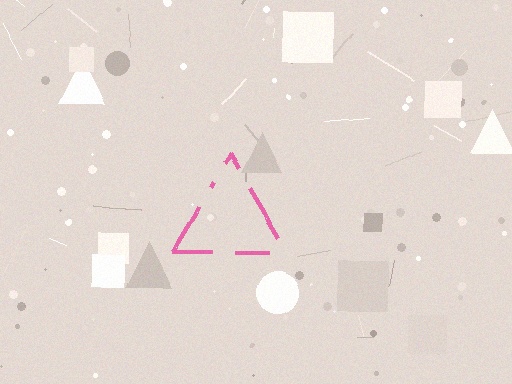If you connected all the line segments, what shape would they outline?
They would outline a triangle.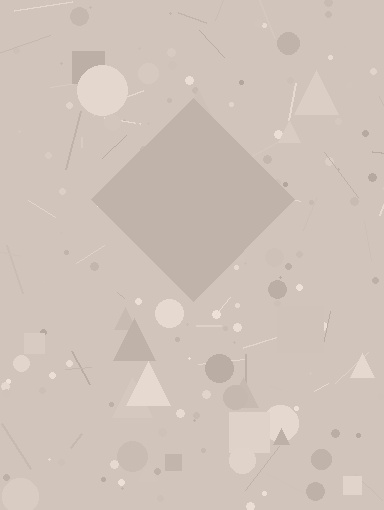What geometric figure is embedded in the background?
A diamond is embedded in the background.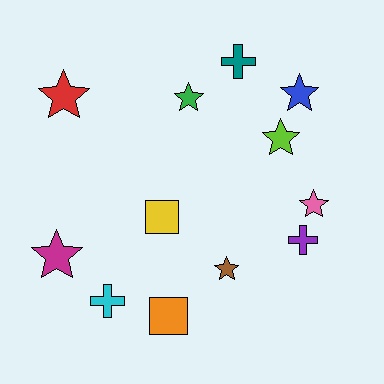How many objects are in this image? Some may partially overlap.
There are 12 objects.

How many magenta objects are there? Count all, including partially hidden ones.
There is 1 magenta object.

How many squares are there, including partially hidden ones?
There are 2 squares.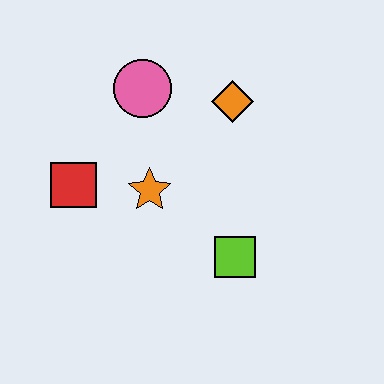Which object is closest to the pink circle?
The orange diamond is closest to the pink circle.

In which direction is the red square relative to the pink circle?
The red square is below the pink circle.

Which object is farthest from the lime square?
The pink circle is farthest from the lime square.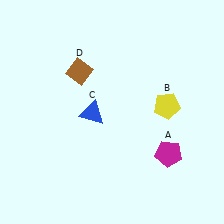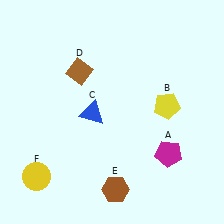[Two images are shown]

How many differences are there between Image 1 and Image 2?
There are 2 differences between the two images.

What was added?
A brown hexagon (E), a yellow circle (F) were added in Image 2.